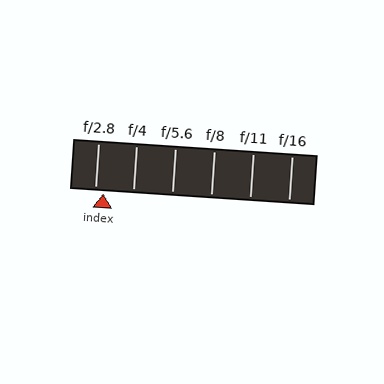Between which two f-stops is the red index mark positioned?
The index mark is between f/2.8 and f/4.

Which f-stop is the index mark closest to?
The index mark is closest to f/2.8.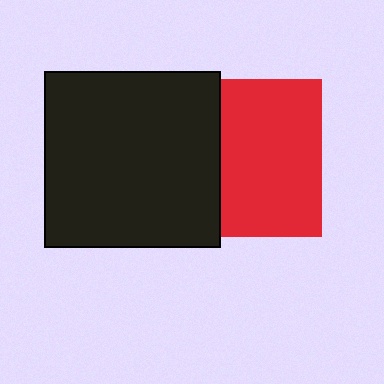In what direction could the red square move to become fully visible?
The red square could move right. That would shift it out from behind the black square entirely.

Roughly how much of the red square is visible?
About half of it is visible (roughly 63%).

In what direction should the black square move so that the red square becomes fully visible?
The black square should move left. That is the shortest direction to clear the overlap and leave the red square fully visible.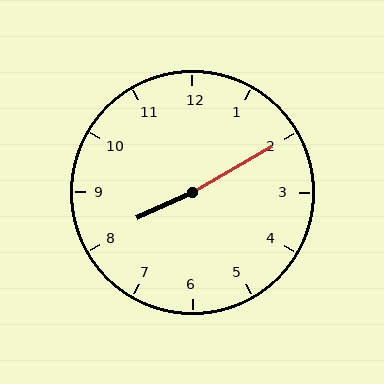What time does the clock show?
8:10.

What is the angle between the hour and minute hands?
Approximately 175 degrees.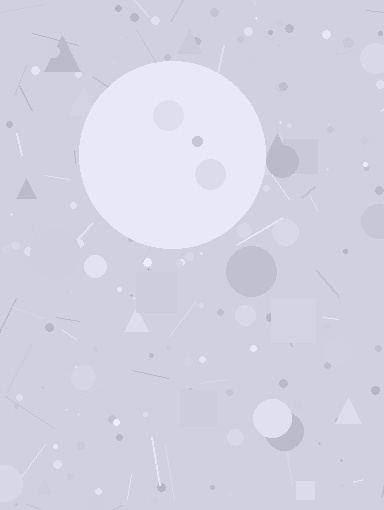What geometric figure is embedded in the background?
A circle is embedded in the background.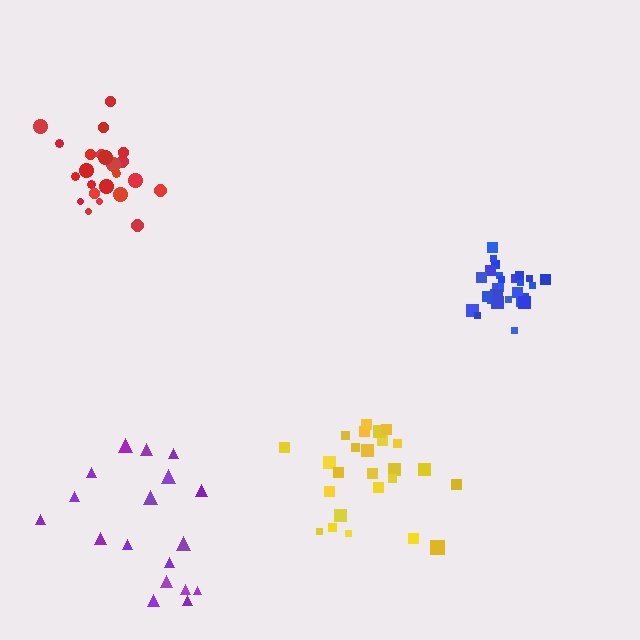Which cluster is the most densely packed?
Blue.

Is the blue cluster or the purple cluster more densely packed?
Blue.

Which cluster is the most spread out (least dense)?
Purple.